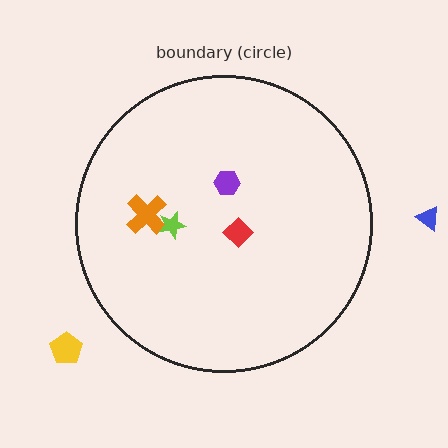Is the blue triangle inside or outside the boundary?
Outside.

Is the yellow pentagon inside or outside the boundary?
Outside.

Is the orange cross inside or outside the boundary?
Inside.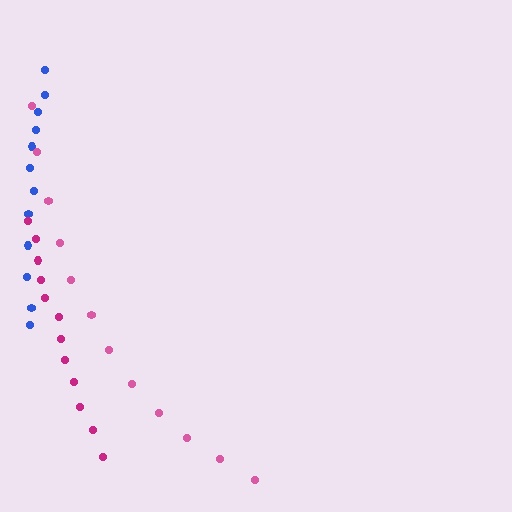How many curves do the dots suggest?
There are 3 distinct paths.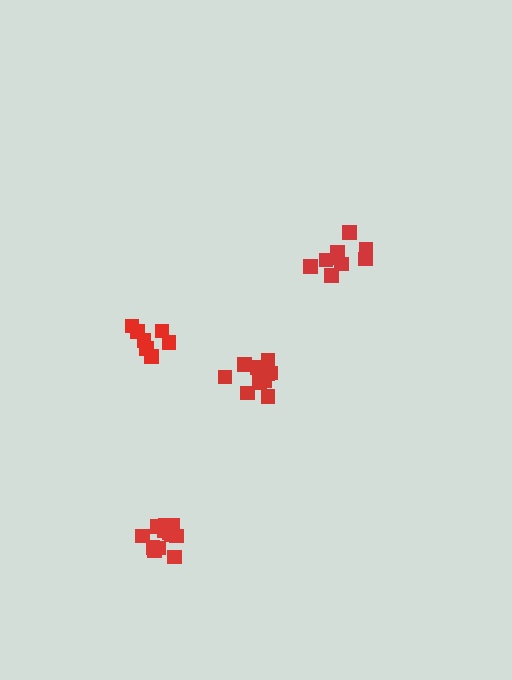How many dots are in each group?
Group 1: 13 dots, Group 2: 9 dots, Group 3: 12 dots, Group 4: 7 dots (41 total).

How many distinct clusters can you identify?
There are 4 distinct clusters.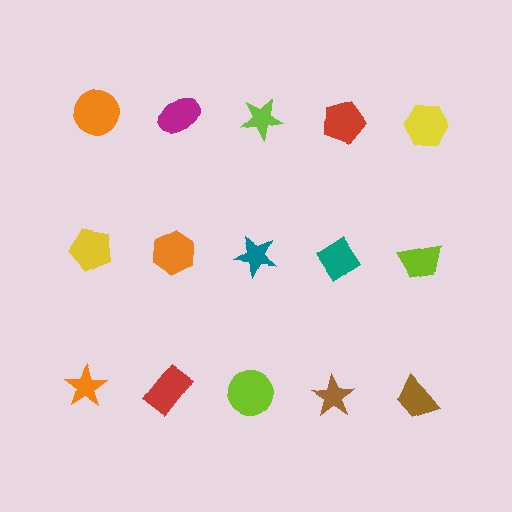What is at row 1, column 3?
A lime star.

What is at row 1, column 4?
A red pentagon.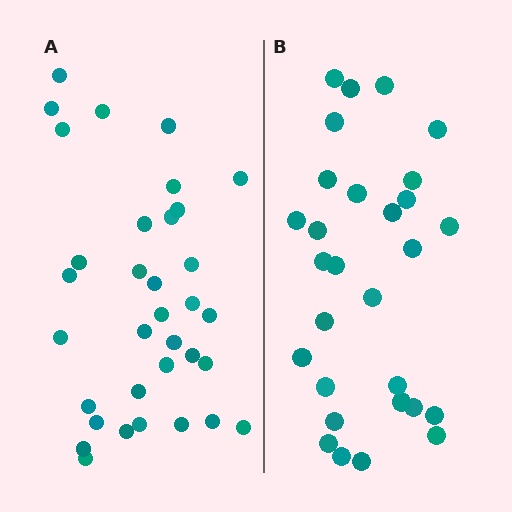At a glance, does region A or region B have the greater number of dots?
Region A (the left region) has more dots.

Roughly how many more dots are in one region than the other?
Region A has about 5 more dots than region B.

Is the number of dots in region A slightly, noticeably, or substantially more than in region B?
Region A has only slightly more — the two regions are fairly close. The ratio is roughly 1.2 to 1.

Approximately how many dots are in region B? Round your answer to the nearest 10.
About 30 dots. (The exact count is 29, which rounds to 30.)